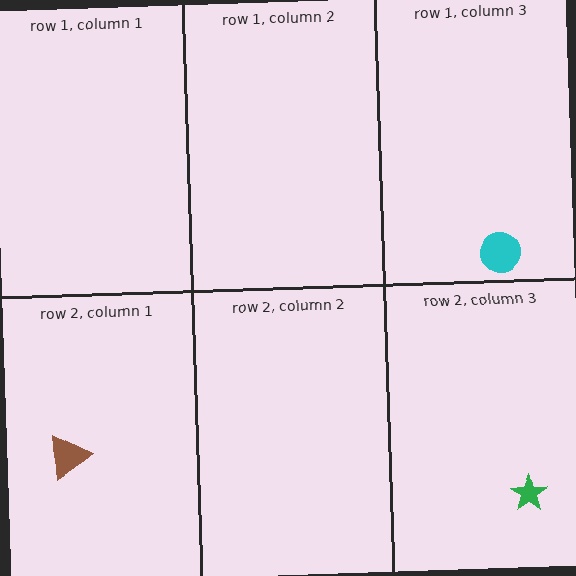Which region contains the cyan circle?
The row 1, column 3 region.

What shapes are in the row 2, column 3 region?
The green star.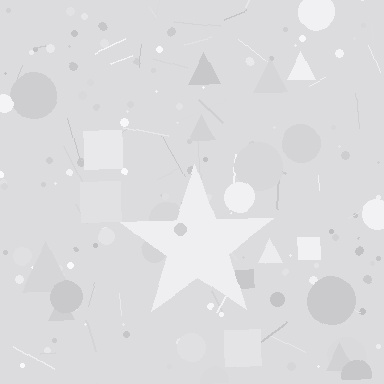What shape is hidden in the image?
A star is hidden in the image.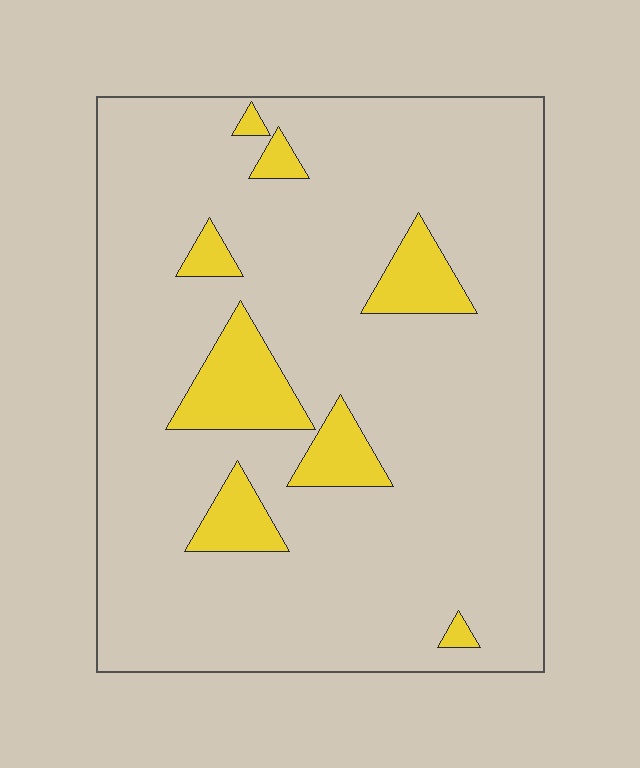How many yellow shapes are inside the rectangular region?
8.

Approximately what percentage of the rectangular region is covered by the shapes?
Approximately 10%.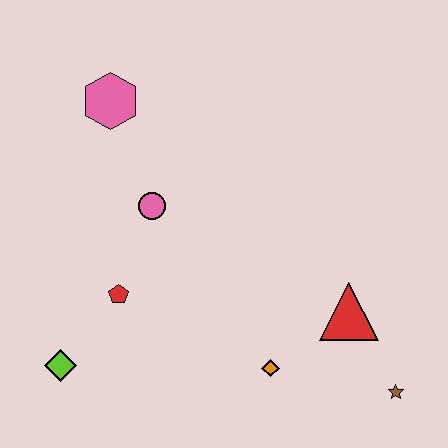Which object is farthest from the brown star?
The pink hexagon is farthest from the brown star.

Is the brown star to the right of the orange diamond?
Yes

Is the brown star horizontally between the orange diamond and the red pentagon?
No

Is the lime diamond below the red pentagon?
Yes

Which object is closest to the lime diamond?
The red pentagon is closest to the lime diamond.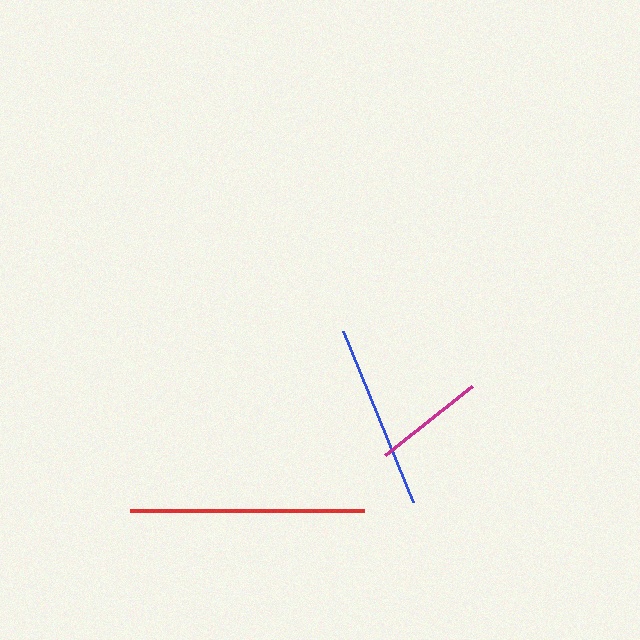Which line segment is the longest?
The red line is the longest at approximately 234 pixels.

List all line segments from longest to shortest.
From longest to shortest: red, blue, magenta.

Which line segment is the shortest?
The magenta line is the shortest at approximately 111 pixels.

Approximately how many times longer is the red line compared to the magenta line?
The red line is approximately 2.1 times the length of the magenta line.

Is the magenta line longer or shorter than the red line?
The red line is longer than the magenta line.